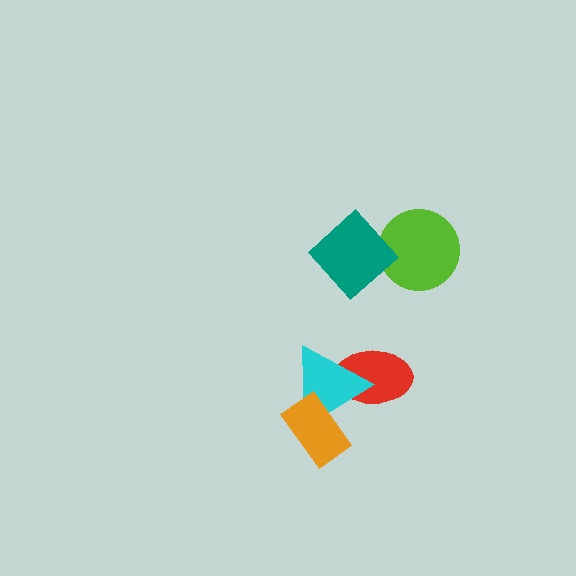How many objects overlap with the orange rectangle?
1 object overlaps with the orange rectangle.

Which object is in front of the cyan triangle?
The orange rectangle is in front of the cyan triangle.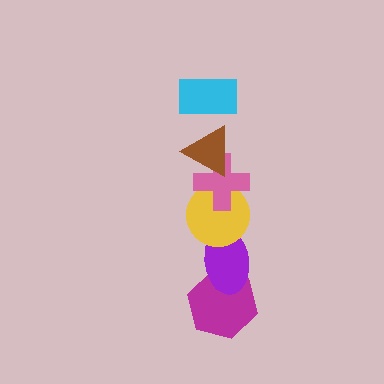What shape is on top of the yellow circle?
The pink cross is on top of the yellow circle.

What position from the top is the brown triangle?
The brown triangle is 2nd from the top.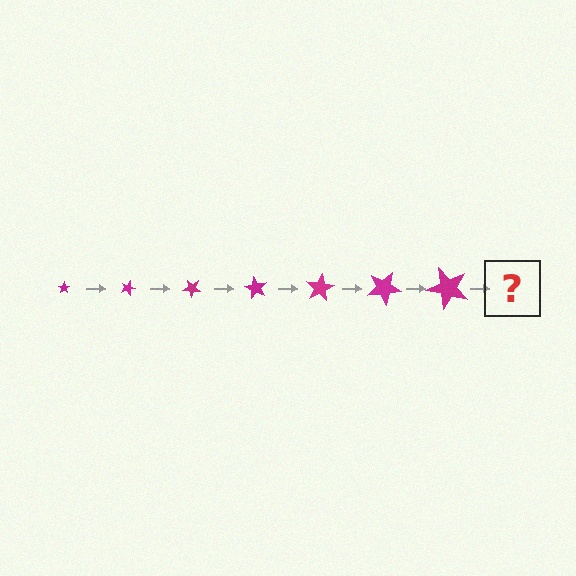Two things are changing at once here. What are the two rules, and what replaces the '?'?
The two rules are that the star grows larger each step and it rotates 20 degrees each step. The '?' should be a star, larger than the previous one and rotated 140 degrees from the start.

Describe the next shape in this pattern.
It should be a star, larger than the previous one and rotated 140 degrees from the start.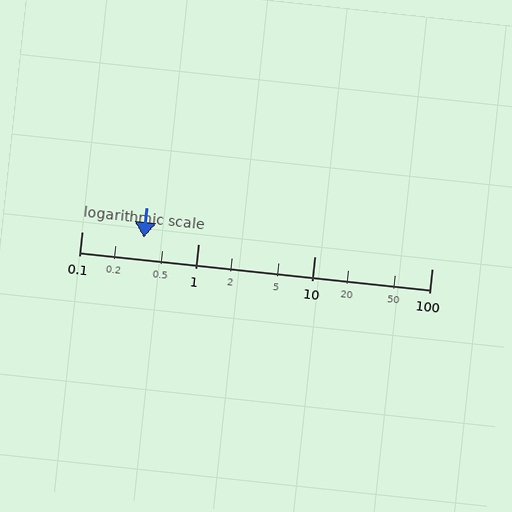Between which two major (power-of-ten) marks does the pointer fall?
The pointer is between 0.1 and 1.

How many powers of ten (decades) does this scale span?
The scale spans 3 decades, from 0.1 to 100.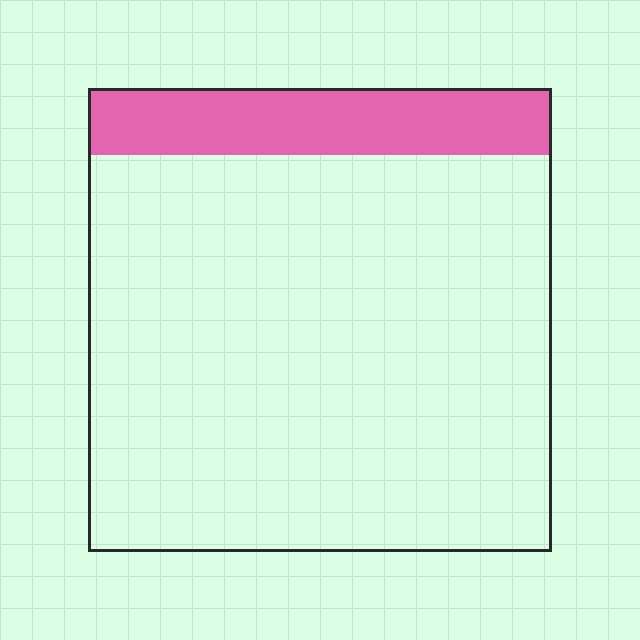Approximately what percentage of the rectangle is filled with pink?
Approximately 15%.